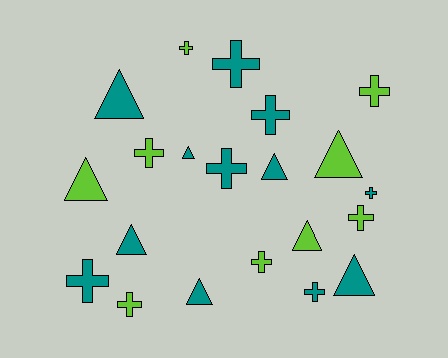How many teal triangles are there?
There are 6 teal triangles.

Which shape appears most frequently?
Cross, with 12 objects.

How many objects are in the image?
There are 21 objects.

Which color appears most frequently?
Teal, with 12 objects.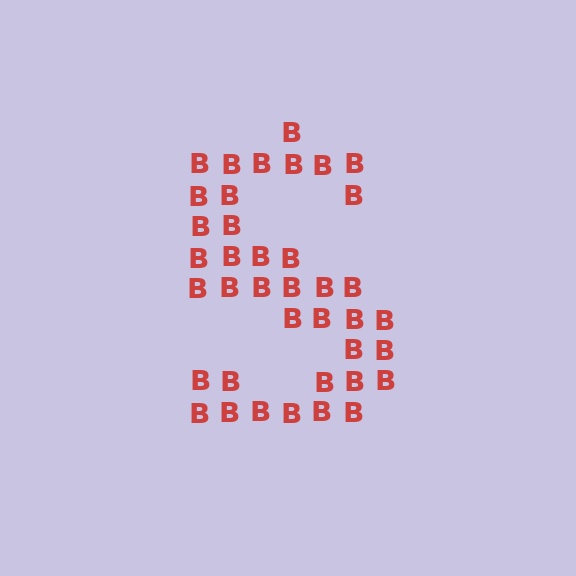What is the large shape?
The large shape is the letter S.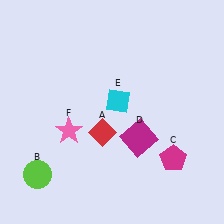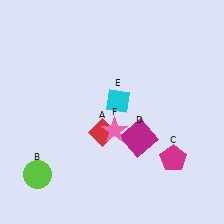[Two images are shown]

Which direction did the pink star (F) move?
The pink star (F) moved right.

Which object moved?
The pink star (F) moved right.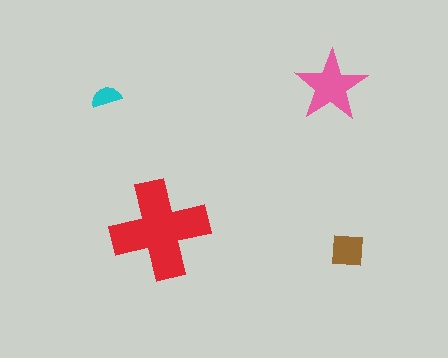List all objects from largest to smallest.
The red cross, the pink star, the brown square, the cyan semicircle.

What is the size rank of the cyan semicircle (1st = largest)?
4th.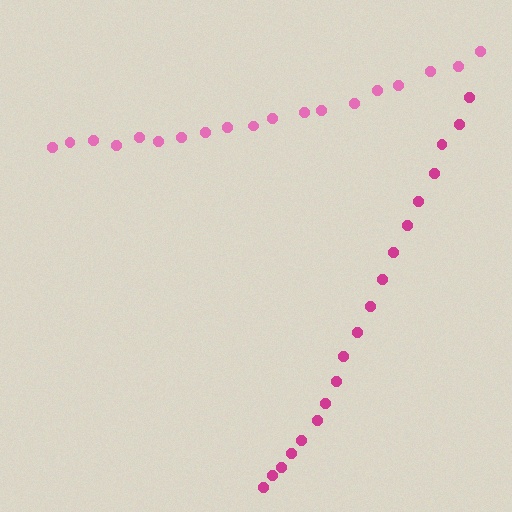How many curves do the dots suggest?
There are 2 distinct paths.